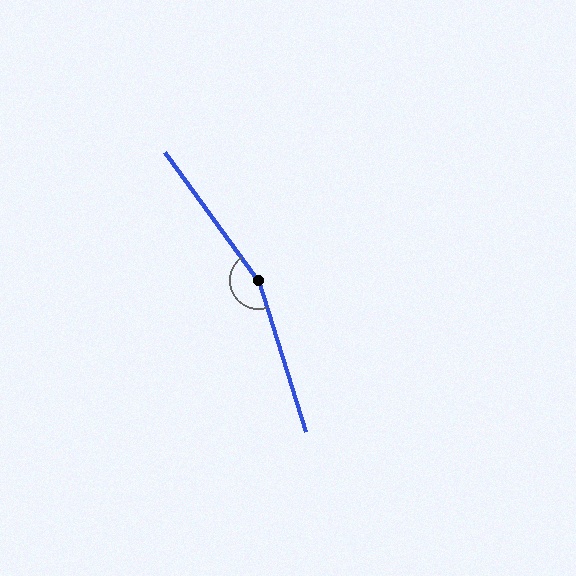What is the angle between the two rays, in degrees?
Approximately 161 degrees.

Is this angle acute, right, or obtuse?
It is obtuse.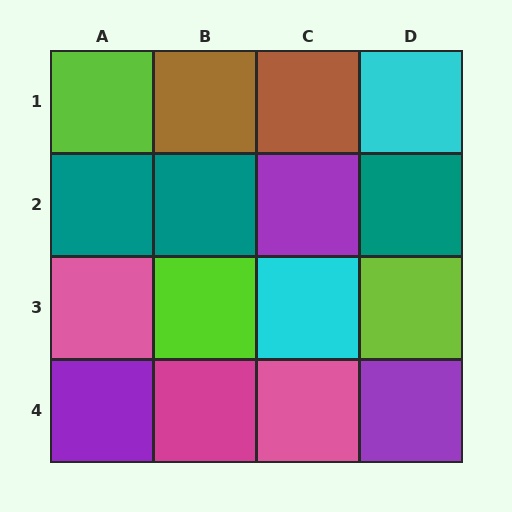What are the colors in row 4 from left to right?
Purple, magenta, pink, purple.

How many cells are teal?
3 cells are teal.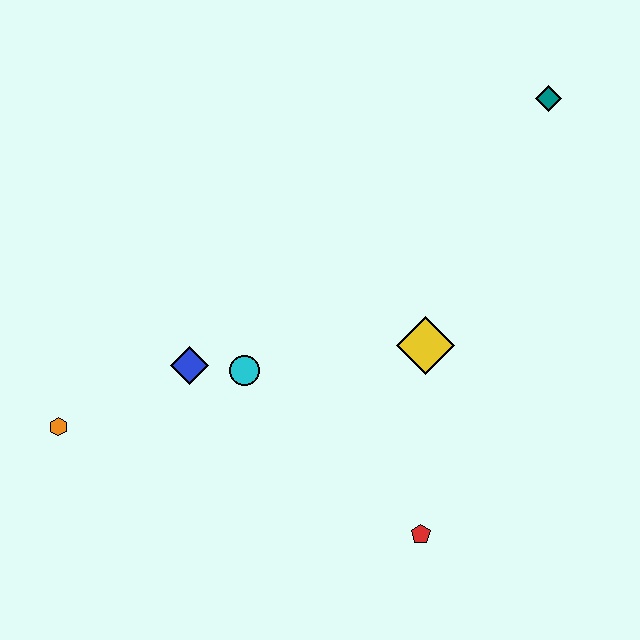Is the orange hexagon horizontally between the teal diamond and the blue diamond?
No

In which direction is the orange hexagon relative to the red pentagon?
The orange hexagon is to the left of the red pentagon.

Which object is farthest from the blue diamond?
The teal diamond is farthest from the blue diamond.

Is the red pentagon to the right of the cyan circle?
Yes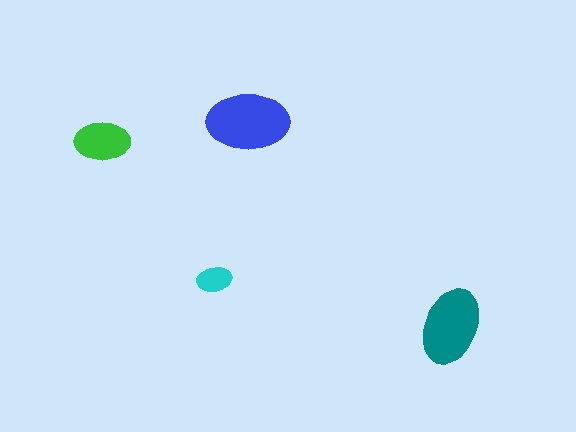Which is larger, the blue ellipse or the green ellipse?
The blue one.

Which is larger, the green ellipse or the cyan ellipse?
The green one.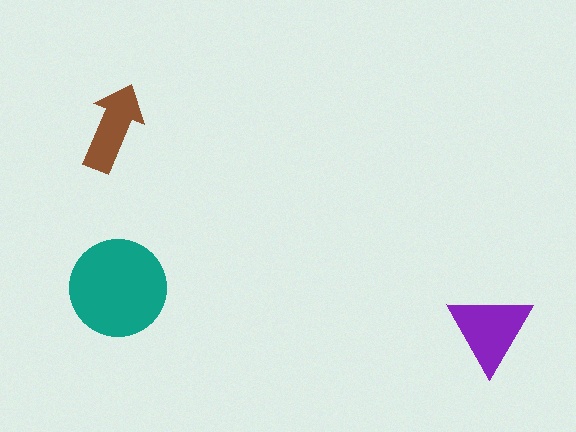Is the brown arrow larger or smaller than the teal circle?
Smaller.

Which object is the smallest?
The brown arrow.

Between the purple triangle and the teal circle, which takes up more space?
The teal circle.